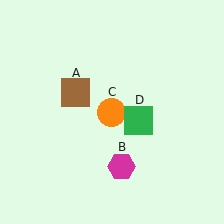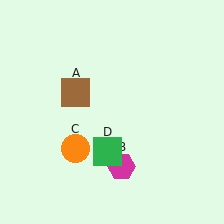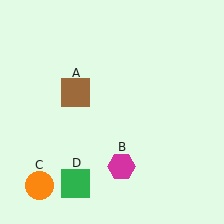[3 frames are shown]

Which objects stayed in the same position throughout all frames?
Brown square (object A) and magenta hexagon (object B) remained stationary.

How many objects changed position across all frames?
2 objects changed position: orange circle (object C), green square (object D).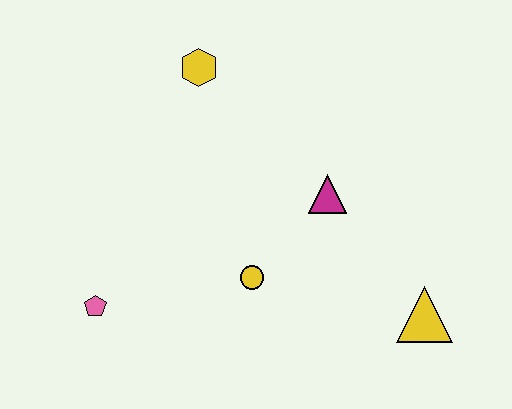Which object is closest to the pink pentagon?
The yellow circle is closest to the pink pentagon.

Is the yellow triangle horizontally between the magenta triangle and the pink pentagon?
No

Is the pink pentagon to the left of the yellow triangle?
Yes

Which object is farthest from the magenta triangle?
The pink pentagon is farthest from the magenta triangle.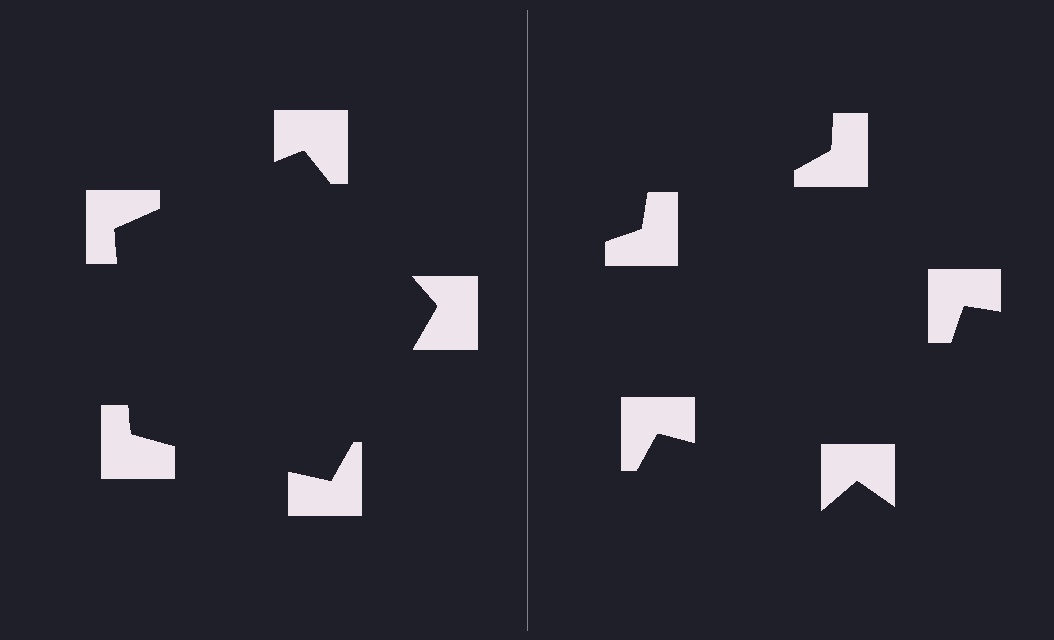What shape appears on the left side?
An illusory pentagon.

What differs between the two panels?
The notched squares are positioned identically on both sides; only the wedge orientations differ. On the left they align to a pentagon; on the right they are misaligned.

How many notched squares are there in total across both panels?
10 — 5 on each side.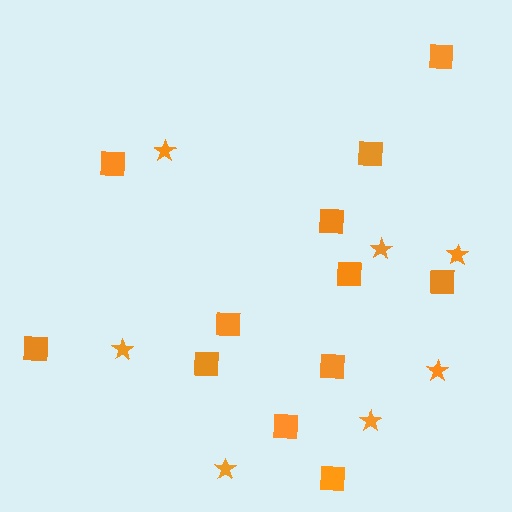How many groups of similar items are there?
There are 2 groups: one group of stars (7) and one group of squares (12).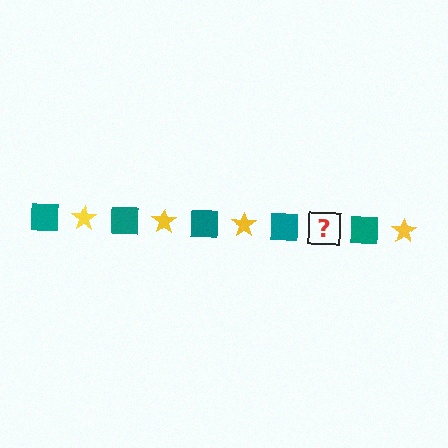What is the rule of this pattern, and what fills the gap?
The rule is that the pattern alternates between teal square and yellow star. The gap should be filled with a yellow star.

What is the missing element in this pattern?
The missing element is a yellow star.